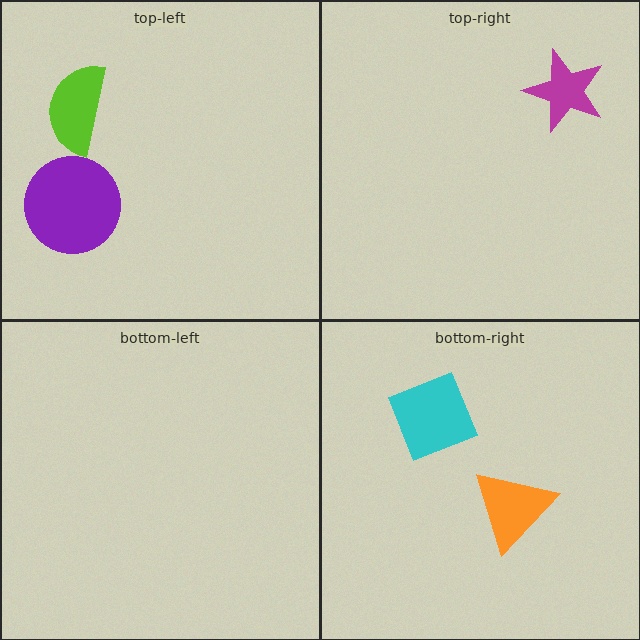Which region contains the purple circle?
The top-left region.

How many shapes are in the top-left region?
2.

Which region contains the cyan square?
The bottom-right region.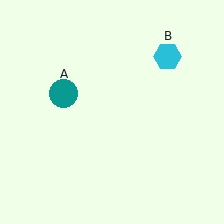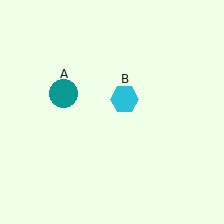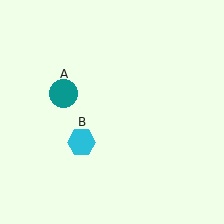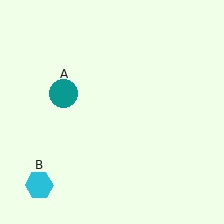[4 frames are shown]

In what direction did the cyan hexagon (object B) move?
The cyan hexagon (object B) moved down and to the left.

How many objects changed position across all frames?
1 object changed position: cyan hexagon (object B).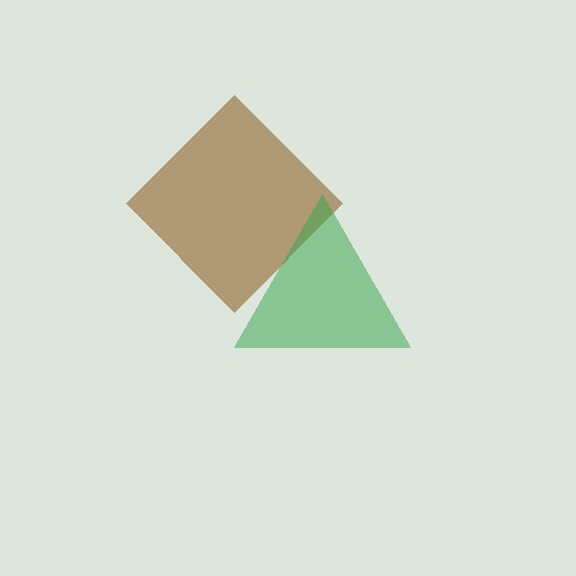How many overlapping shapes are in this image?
There are 2 overlapping shapes in the image.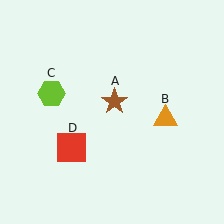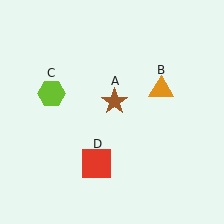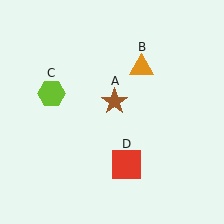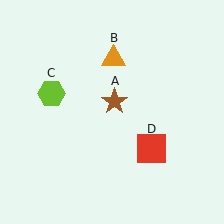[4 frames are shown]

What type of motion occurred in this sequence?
The orange triangle (object B), red square (object D) rotated counterclockwise around the center of the scene.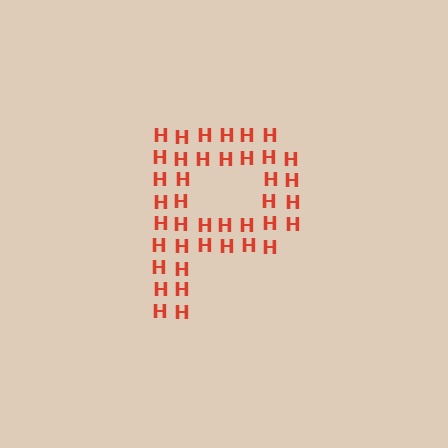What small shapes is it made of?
It is made of small letter H's.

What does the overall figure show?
The overall figure shows the letter P.